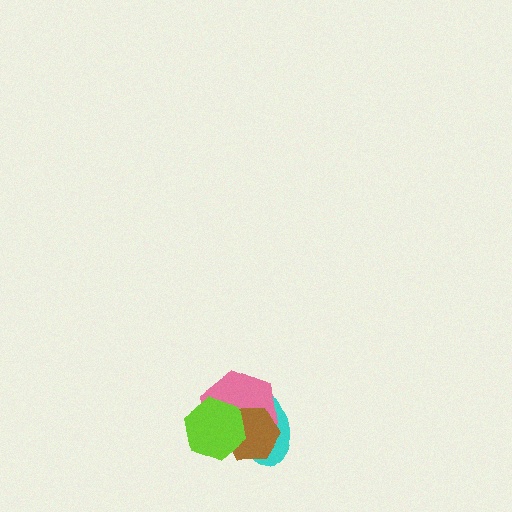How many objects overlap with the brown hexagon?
3 objects overlap with the brown hexagon.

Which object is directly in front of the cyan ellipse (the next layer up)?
The pink hexagon is directly in front of the cyan ellipse.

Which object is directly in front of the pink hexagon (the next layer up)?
The brown hexagon is directly in front of the pink hexagon.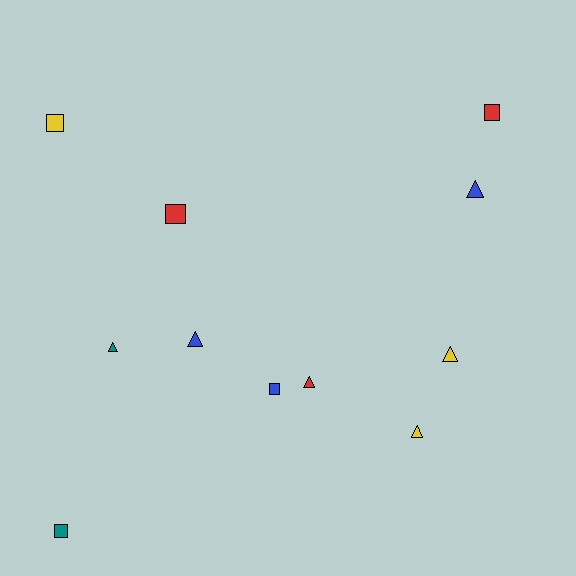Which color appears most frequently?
Red, with 3 objects.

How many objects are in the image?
There are 11 objects.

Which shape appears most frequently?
Triangle, with 6 objects.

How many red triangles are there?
There is 1 red triangle.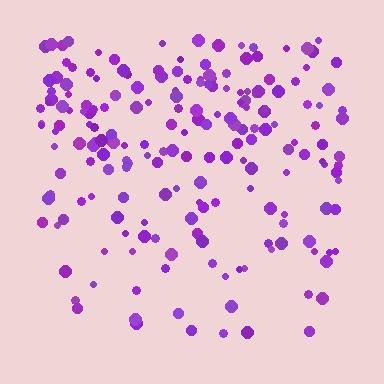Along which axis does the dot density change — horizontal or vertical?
Vertical.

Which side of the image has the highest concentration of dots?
The top.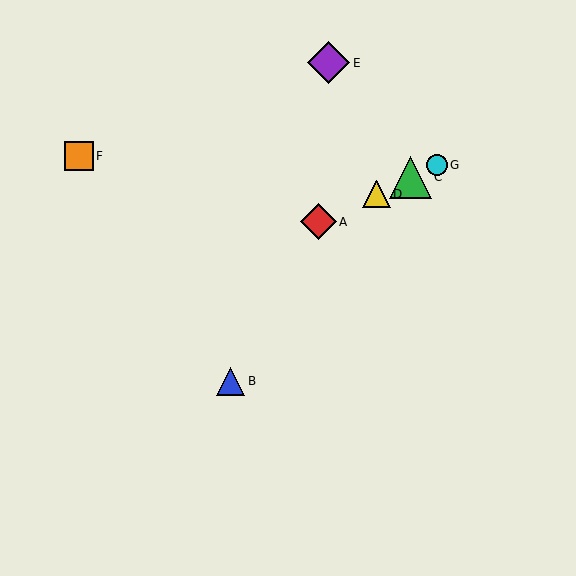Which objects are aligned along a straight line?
Objects A, C, D, G are aligned along a straight line.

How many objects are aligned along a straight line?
4 objects (A, C, D, G) are aligned along a straight line.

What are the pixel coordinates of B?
Object B is at (231, 381).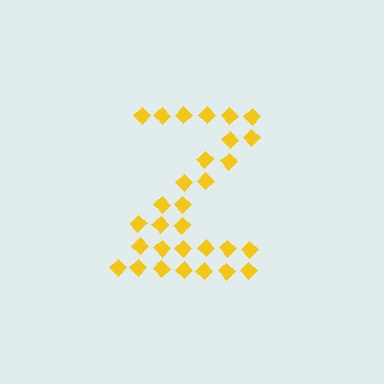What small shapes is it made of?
It is made of small diamonds.